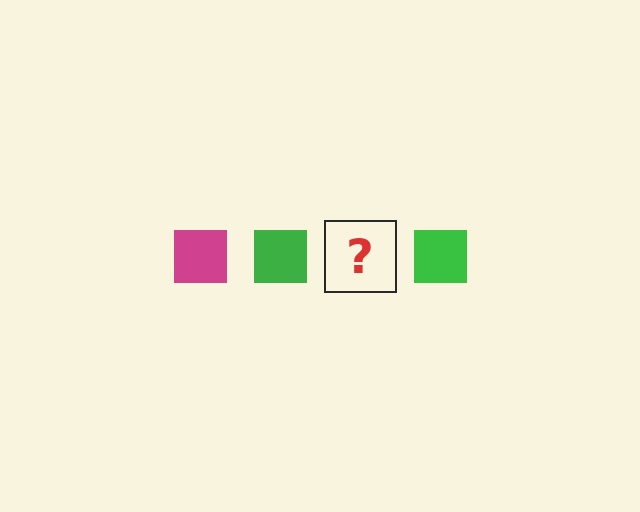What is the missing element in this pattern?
The missing element is a magenta square.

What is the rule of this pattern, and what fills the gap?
The rule is that the pattern cycles through magenta, green squares. The gap should be filled with a magenta square.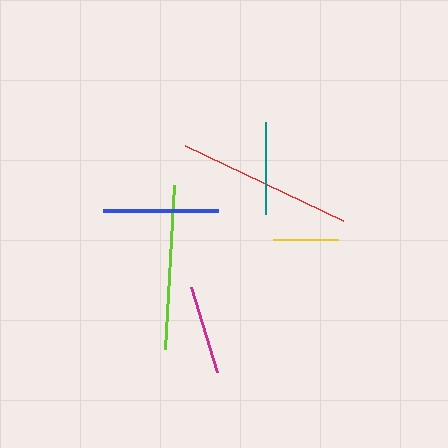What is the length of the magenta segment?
The magenta segment is approximately 89 pixels long.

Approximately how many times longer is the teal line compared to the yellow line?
The teal line is approximately 1.4 times the length of the yellow line.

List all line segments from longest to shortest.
From longest to shortest: red, lime, blue, teal, magenta, yellow.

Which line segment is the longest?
The red line is the longest at approximately 175 pixels.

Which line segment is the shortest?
The yellow line is the shortest at approximately 65 pixels.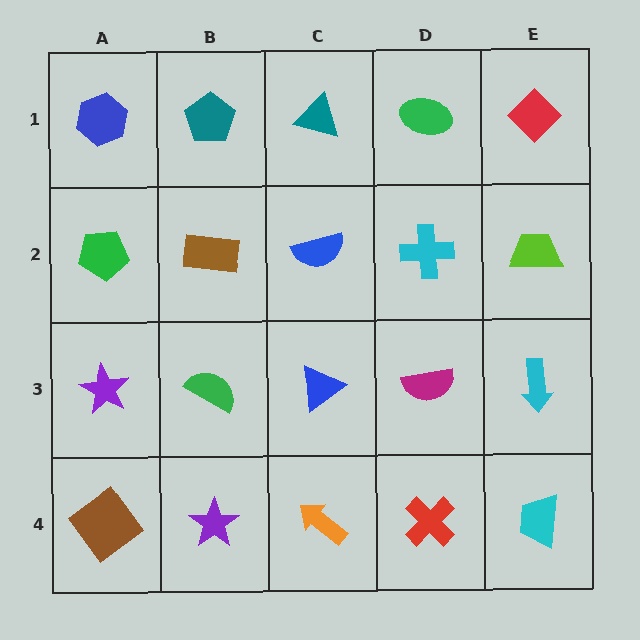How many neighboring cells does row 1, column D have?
3.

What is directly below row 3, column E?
A cyan trapezoid.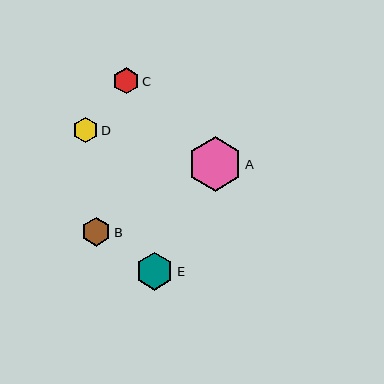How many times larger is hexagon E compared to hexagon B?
Hexagon E is approximately 1.3 times the size of hexagon B.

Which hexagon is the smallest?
Hexagon D is the smallest with a size of approximately 25 pixels.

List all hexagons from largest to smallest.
From largest to smallest: A, E, B, C, D.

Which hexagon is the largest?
Hexagon A is the largest with a size of approximately 54 pixels.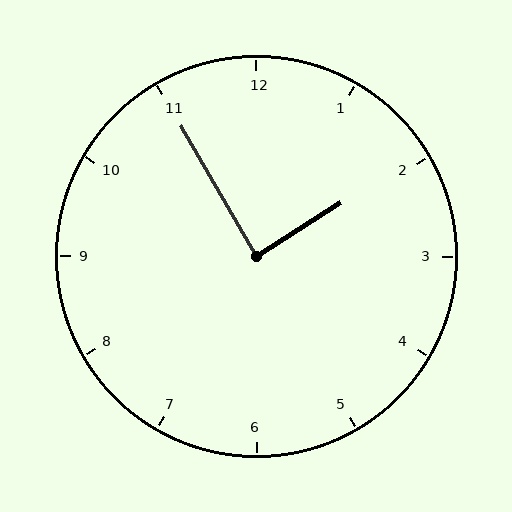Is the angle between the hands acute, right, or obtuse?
It is right.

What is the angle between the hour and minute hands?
Approximately 88 degrees.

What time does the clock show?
1:55.